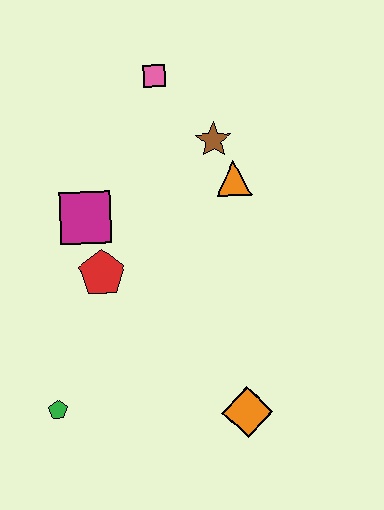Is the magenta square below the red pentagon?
No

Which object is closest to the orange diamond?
The green pentagon is closest to the orange diamond.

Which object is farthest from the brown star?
The green pentagon is farthest from the brown star.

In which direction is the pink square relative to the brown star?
The pink square is above the brown star.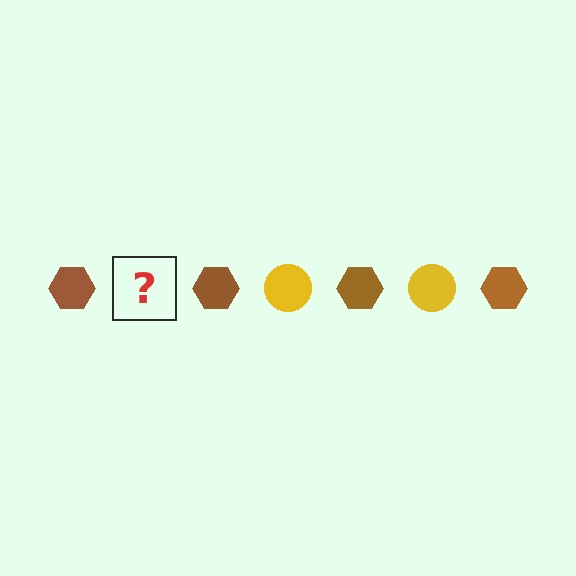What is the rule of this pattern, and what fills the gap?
The rule is that the pattern alternates between brown hexagon and yellow circle. The gap should be filled with a yellow circle.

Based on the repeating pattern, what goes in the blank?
The blank should be a yellow circle.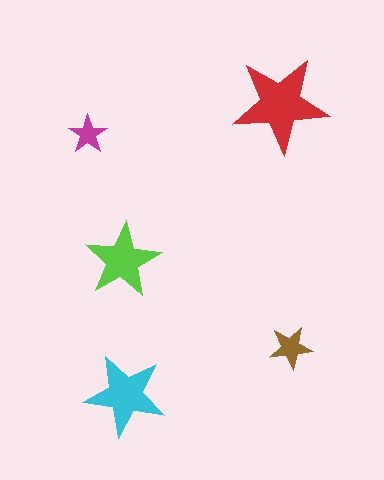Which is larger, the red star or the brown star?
The red one.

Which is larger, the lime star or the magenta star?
The lime one.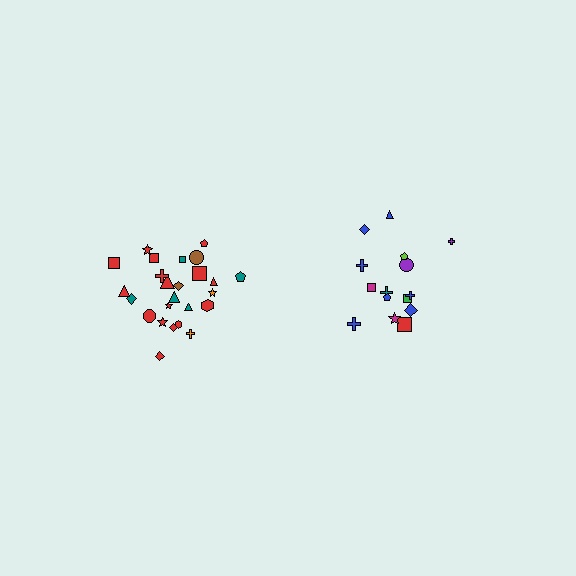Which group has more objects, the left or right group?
The left group.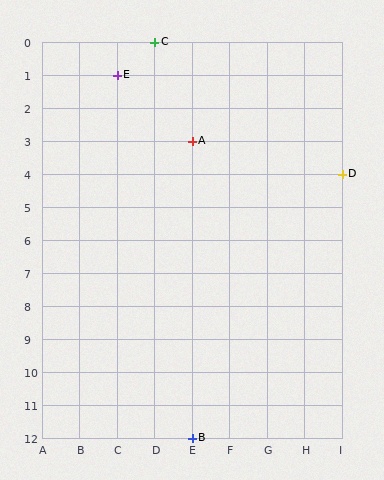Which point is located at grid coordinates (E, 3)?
Point A is at (E, 3).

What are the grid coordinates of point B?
Point B is at grid coordinates (E, 12).